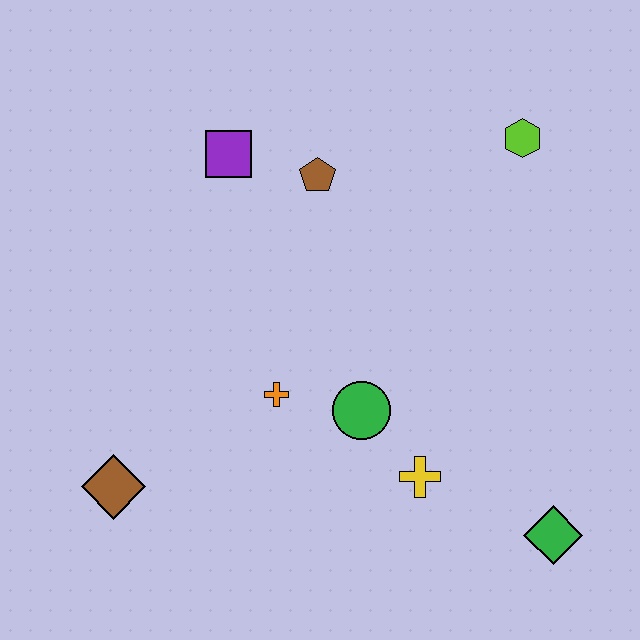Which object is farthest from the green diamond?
The purple square is farthest from the green diamond.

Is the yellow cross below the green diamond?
No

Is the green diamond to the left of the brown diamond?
No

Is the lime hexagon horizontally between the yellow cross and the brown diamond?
No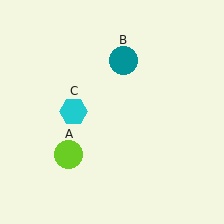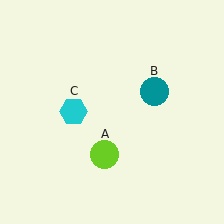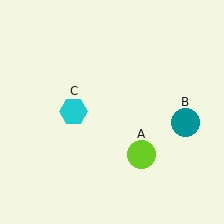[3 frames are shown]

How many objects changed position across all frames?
2 objects changed position: lime circle (object A), teal circle (object B).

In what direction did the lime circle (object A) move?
The lime circle (object A) moved right.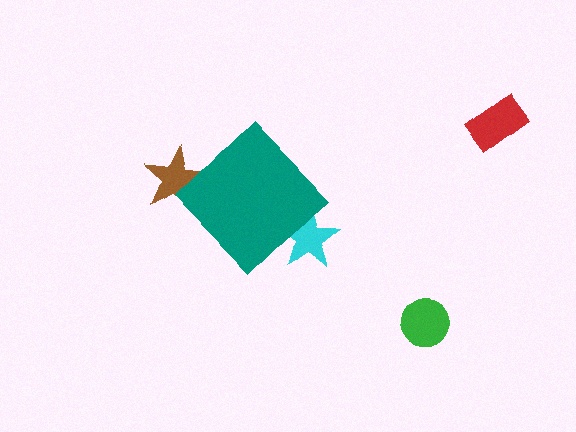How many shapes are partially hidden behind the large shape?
2 shapes are partially hidden.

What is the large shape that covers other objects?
A teal diamond.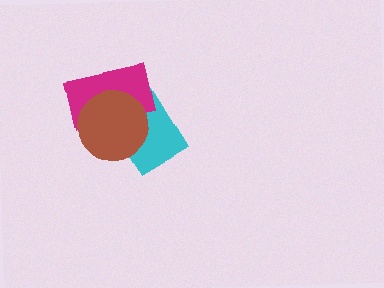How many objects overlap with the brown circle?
2 objects overlap with the brown circle.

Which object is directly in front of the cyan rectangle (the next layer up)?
The magenta rectangle is directly in front of the cyan rectangle.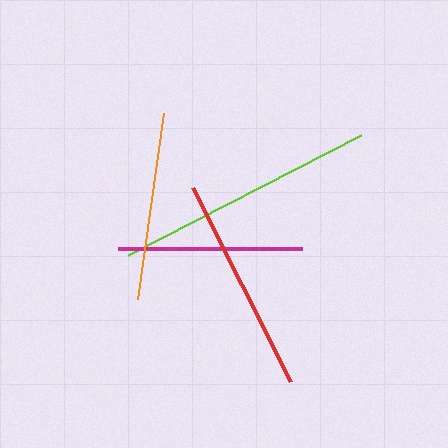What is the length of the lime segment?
The lime segment is approximately 262 pixels long.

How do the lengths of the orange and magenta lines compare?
The orange and magenta lines are approximately the same length.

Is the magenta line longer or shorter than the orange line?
The orange line is longer than the magenta line.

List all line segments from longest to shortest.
From longest to shortest: lime, red, orange, magenta.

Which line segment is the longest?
The lime line is the longest at approximately 262 pixels.